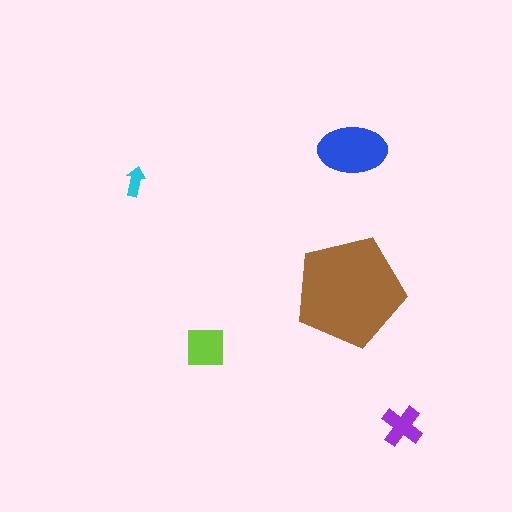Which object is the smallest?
The cyan arrow.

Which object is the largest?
The brown pentagon.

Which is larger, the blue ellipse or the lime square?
The blue ellipse.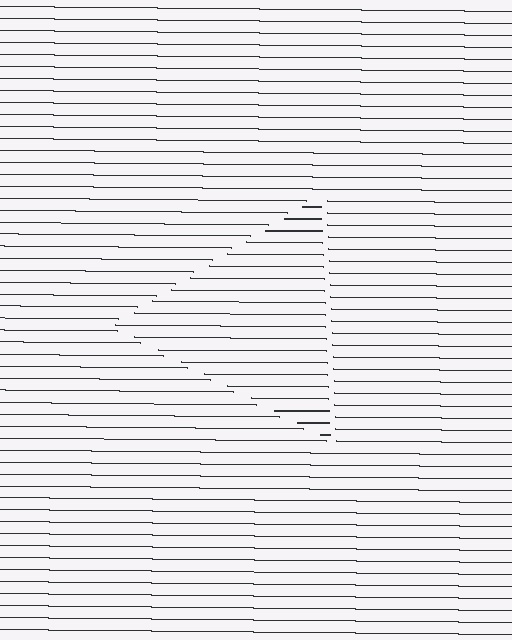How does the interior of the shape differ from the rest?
The interior of the shape contains the same grating, shifted by half a period — the contour is defined by the phase discontinuity where line-ends from the inner and outer gratings abut.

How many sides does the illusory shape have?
3 sides — the line-ends trace a triangle.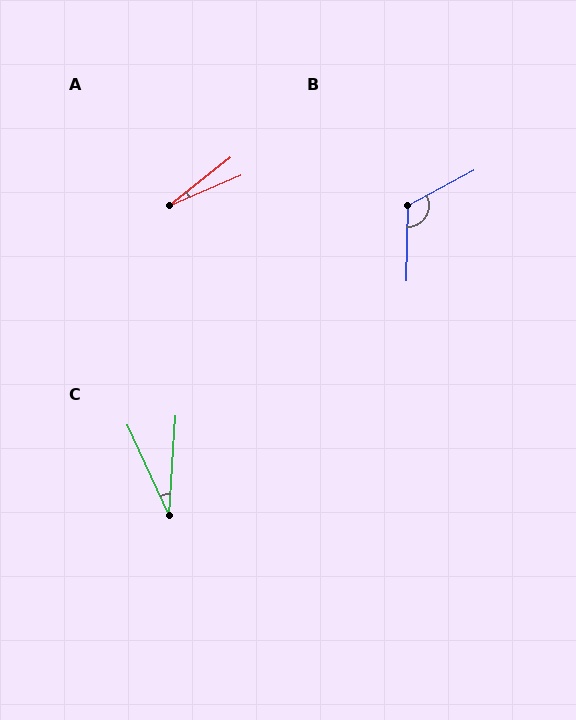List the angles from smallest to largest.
A (15°), C (28°), B (119°).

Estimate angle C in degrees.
Approximately 28 degrees.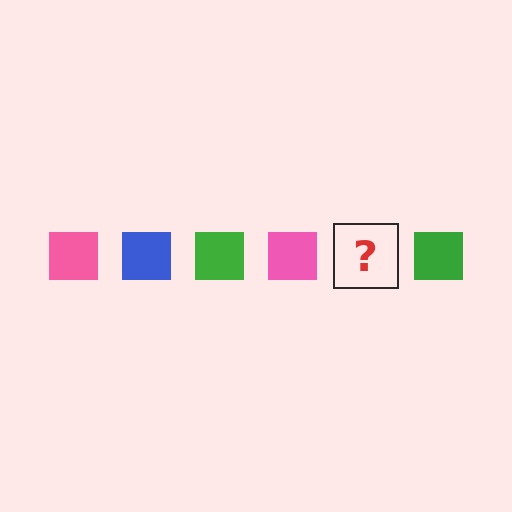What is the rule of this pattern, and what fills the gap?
The rule is that the pattern cycles through pink, blue, green squares. The gap should be filled with a blue square.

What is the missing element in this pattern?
The missing element is a blue square.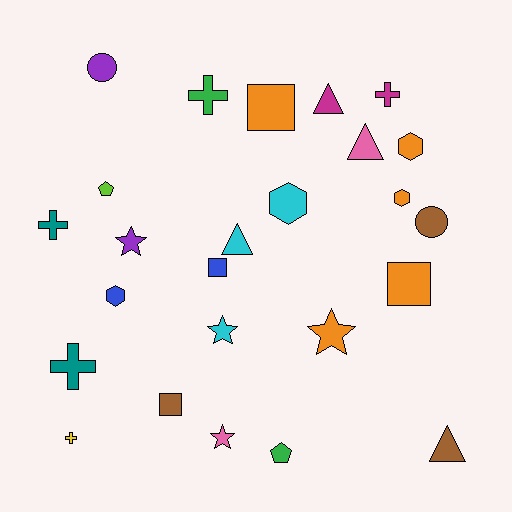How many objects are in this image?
There are 25 objects.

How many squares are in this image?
There are 4 squares.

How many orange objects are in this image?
There are 5 orange objects.